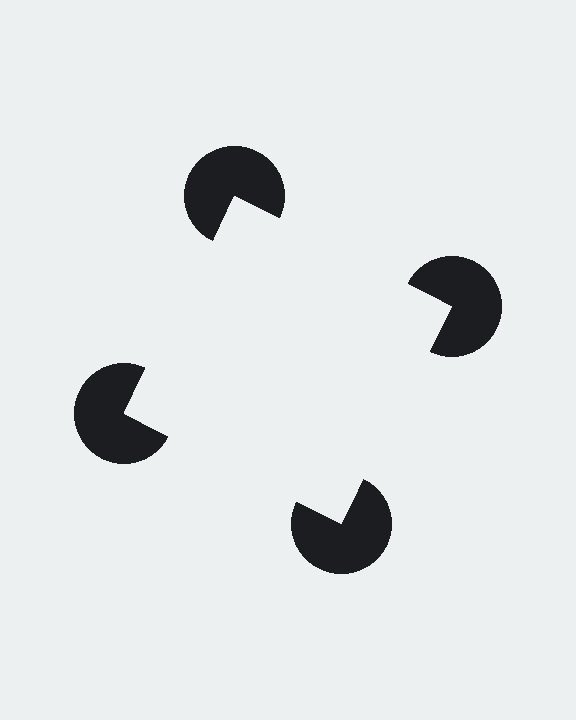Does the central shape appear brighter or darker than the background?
It typically appears slightly brighter than the background, even though no actual brightness change is drawn.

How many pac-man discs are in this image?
There are 4 — one at each vertex of the illusory square.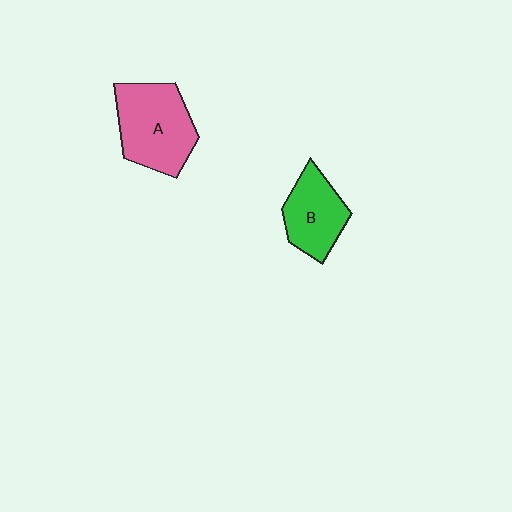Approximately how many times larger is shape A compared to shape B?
Approximately 1.4 times.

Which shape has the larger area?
Shape A (pink).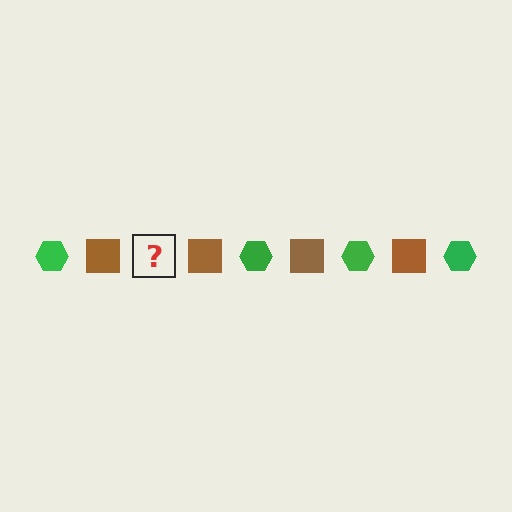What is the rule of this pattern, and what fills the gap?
The rule is that the pattern alternates between green hexagon and brown square. The gap should be filled with a green hexagon.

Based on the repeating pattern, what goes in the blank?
The blank should be a green hexagon.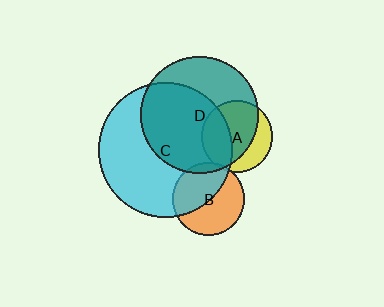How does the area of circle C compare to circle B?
Approximately 3.5 times.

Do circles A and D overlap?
Yes.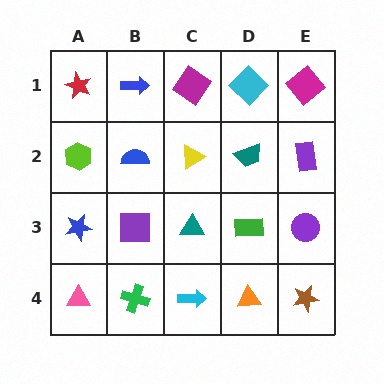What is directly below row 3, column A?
A pink triangle.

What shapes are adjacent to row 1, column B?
A blue semicircle (row 2, column B), a red star (row 1, column A), a magenta diamond (row 1, column C).